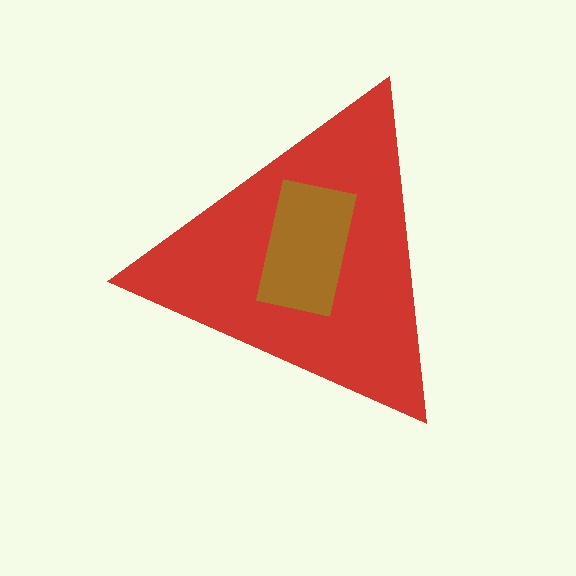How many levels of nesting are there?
2.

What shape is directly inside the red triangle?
The brown rectangle.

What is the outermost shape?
The red triangle.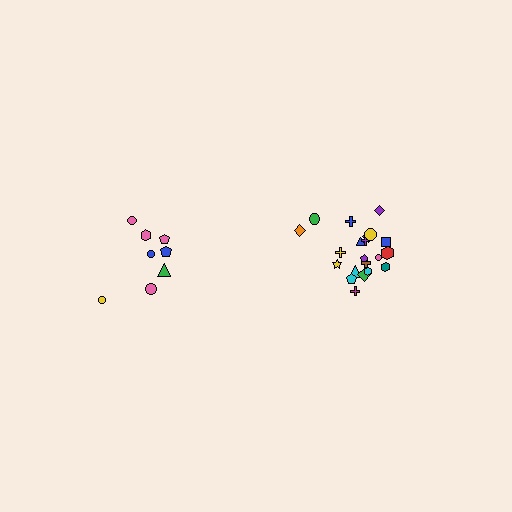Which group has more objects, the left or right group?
The right group.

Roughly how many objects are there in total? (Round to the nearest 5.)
Roughly 30 objects in total.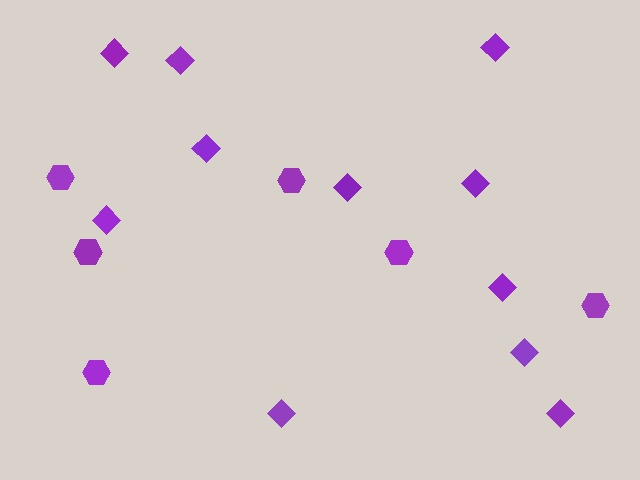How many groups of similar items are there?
There are 2 groups: one group of hexagons (6) and one group of diamonds (11).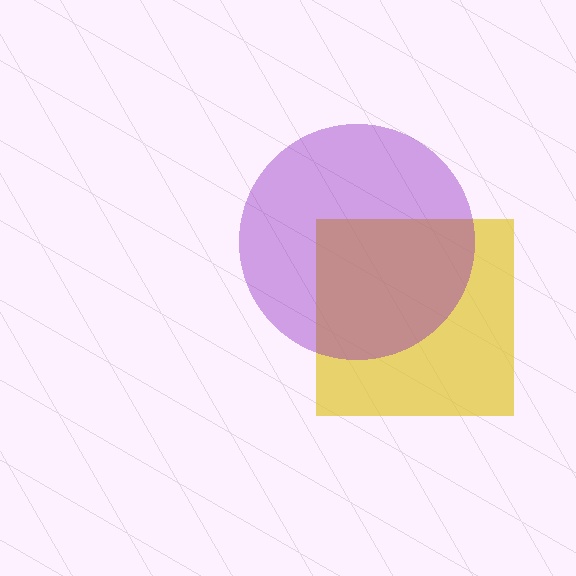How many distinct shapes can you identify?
There are 2 distinct shapes: a yellow square, a purple circle.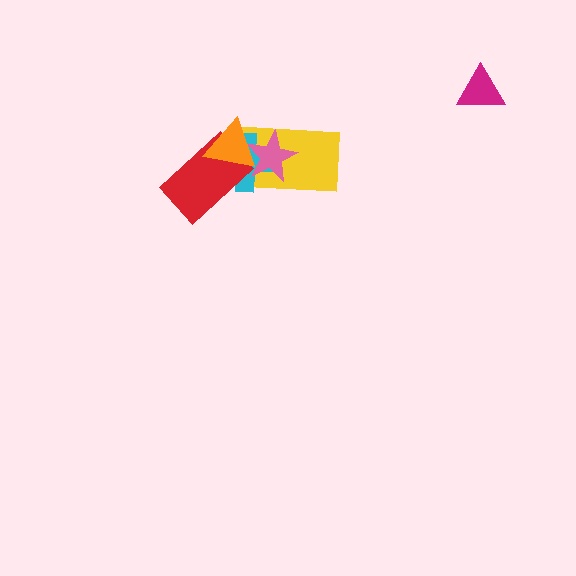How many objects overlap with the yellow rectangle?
3 objects overlap with the yellow rectangle.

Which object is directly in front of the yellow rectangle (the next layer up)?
The cyan cross is directly in front of the yellow rectangle.